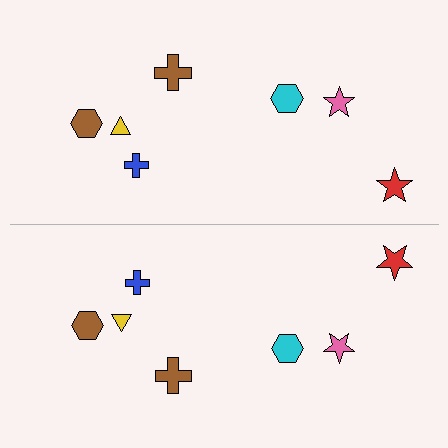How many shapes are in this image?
There are 14 shapes in this image.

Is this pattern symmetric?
Yes, this pattern has bilateral (reflection) symmetry.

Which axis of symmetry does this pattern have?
The pattern has a horizontal axis of symmetry running through the center of the image.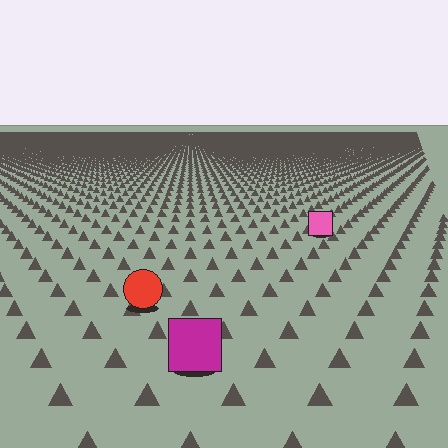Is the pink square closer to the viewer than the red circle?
No. The red circle is closer — you can tell from the texture gradient: the ground texture is coarser near it.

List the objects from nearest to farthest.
From nearest to farthest: the magenta square, the red circle, the pink square.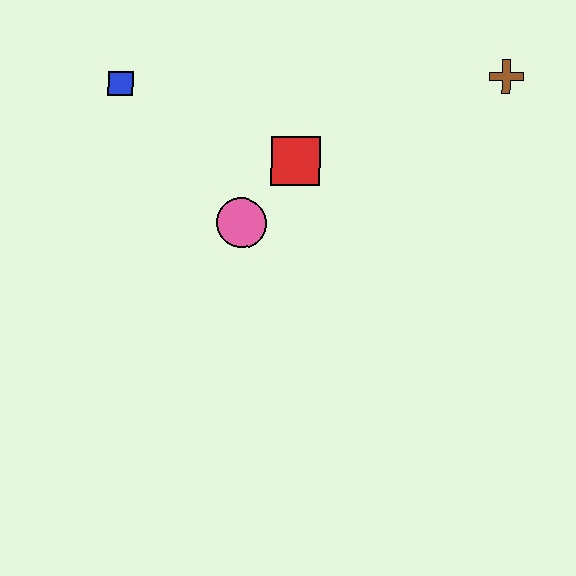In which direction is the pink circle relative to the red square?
The pink circle is below the red square.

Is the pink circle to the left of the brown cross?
Yes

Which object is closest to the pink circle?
The red square is closest to the pink circle.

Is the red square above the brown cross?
No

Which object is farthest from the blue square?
The brown cross is farthest from the blue square.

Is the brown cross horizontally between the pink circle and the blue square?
No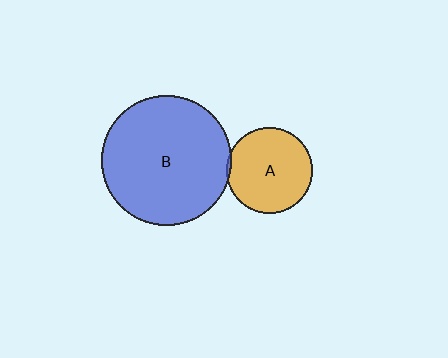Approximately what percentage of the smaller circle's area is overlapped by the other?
Approximately 5%.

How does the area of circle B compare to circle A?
Approximately 2.3 times.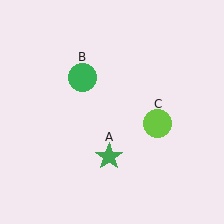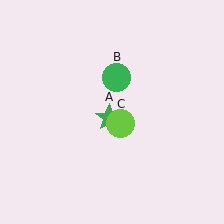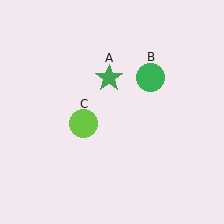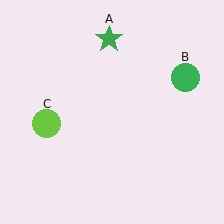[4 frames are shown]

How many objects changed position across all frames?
3 objects changed position: green star (object A), green circle (object B), lime circle (object C).